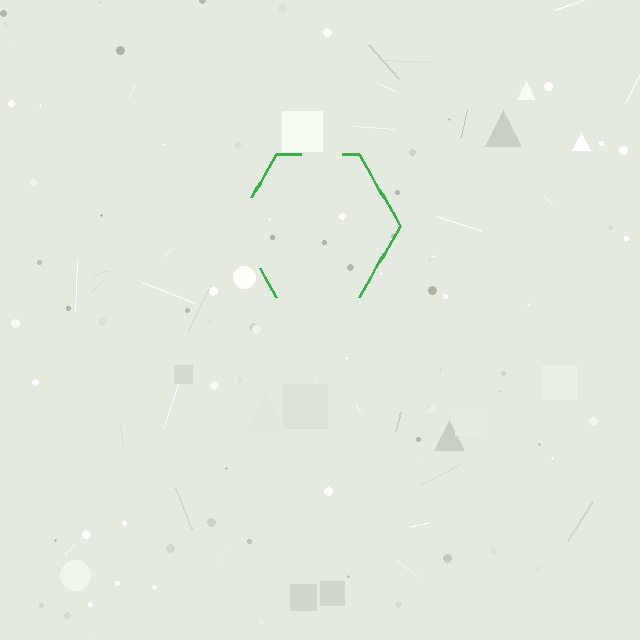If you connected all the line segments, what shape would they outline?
They would outline a hexagon.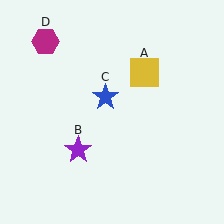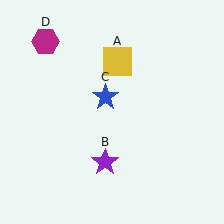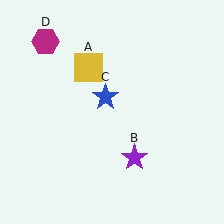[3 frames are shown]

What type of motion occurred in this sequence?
The yellow square (object A), purple star (object B) rotated counterclockwise around the center of the scene.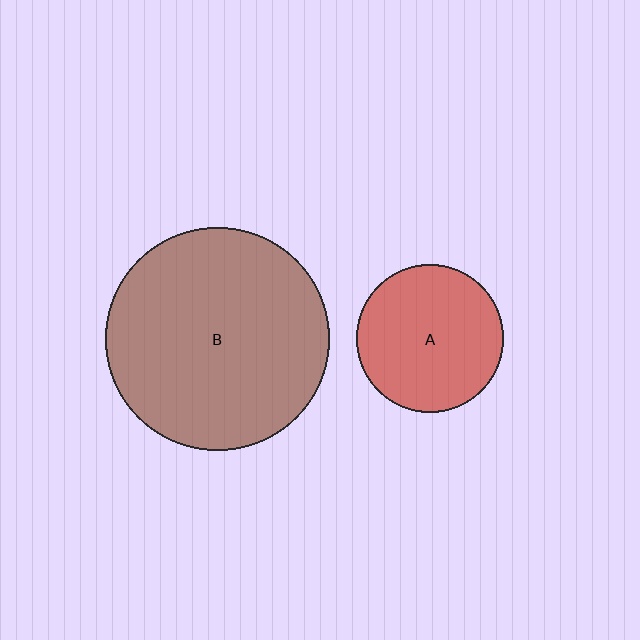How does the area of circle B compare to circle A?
Approximately 2.3 times.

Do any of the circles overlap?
No, none of the circles overlap.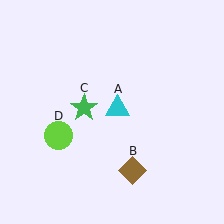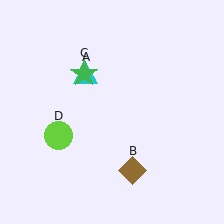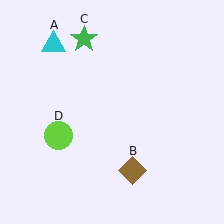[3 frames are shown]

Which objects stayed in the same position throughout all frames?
Brown diamond (object B) and lime circle (object D) remained stationary.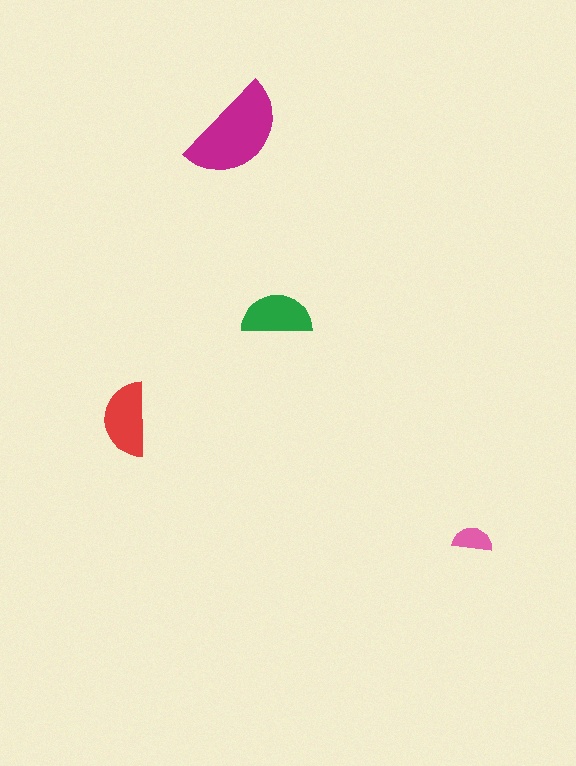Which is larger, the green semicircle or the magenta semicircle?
The magenta one.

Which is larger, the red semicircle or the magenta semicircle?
The magenta one.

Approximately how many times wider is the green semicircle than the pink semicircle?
About 2 times wider.